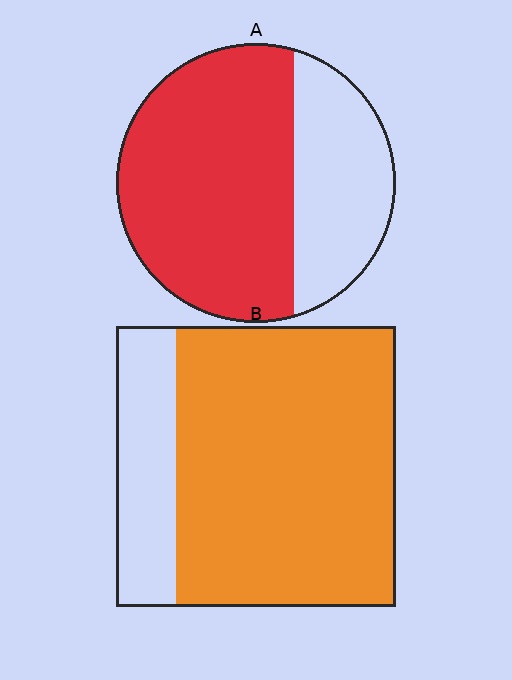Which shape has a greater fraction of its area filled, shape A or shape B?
Shape B.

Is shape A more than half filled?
Yes.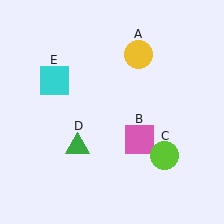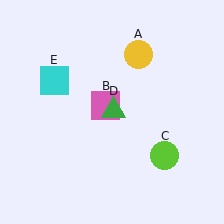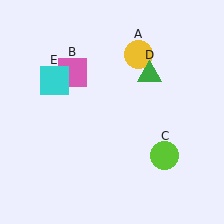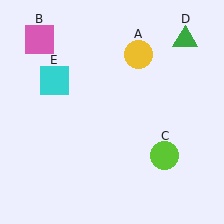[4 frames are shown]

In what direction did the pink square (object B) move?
The pink square (object B) moved up and to the left.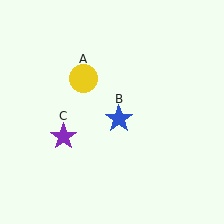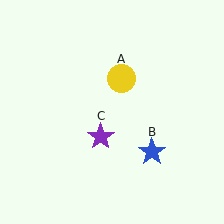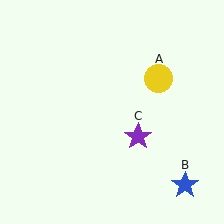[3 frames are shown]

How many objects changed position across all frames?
3 objects changed position: yellow circle (object A), blue star (object B), purple star (object C).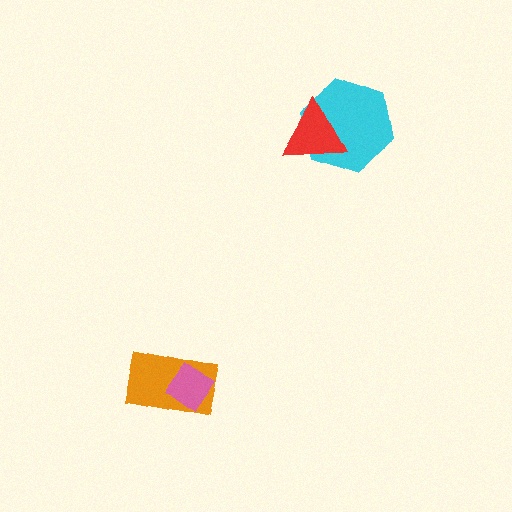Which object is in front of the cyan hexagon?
The red triangle is in front of the cyan hexagon.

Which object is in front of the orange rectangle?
The pink diamond is in front of the orange rectangle.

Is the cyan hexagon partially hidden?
Yes, it is partially covered by another shape.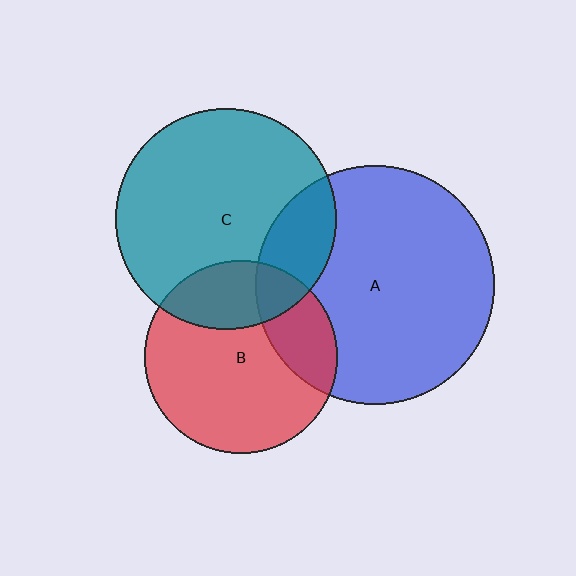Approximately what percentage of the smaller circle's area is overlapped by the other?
Approximately 25%.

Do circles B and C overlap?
Yes.